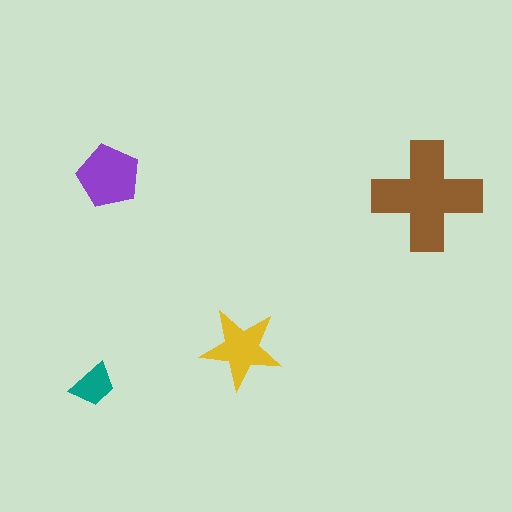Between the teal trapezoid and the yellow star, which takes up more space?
The yellow star.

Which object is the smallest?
The teal trapezoid.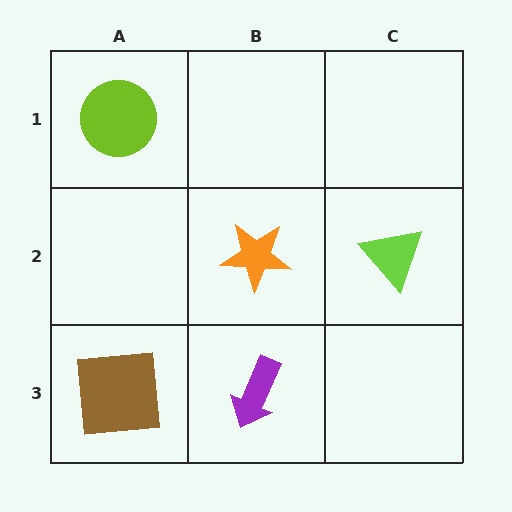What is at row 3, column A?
A brown square.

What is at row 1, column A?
A lime circle.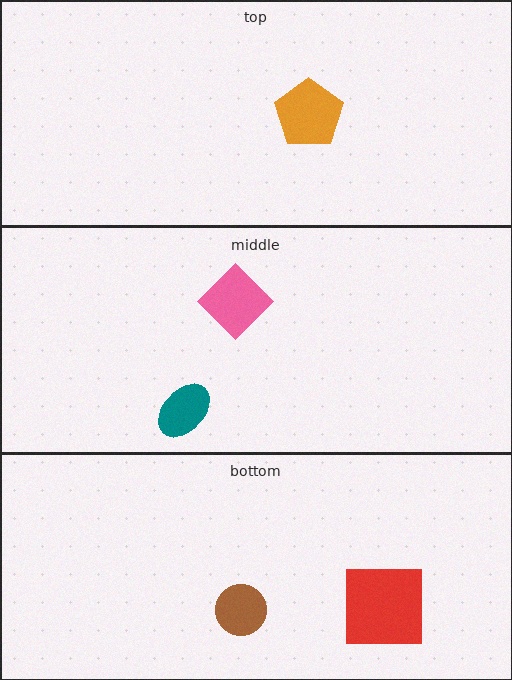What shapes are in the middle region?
The pink diamond, the teal ellipse.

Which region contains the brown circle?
The bottom region.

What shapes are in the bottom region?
The brown circle, the red square.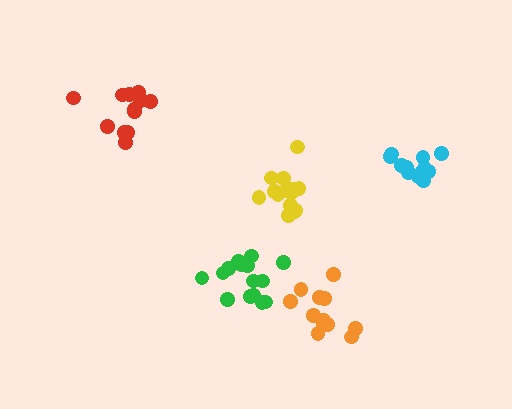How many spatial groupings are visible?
There are 5 spatial groupings.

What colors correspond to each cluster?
The clusters are colored: green, red, orange, cyan, yellow.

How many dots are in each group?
Group 1: 15 dots, Group 2: 12 dots, Group 3: 12 dots, Group 4: 12 dots, Group 5: 15 dots (66 total).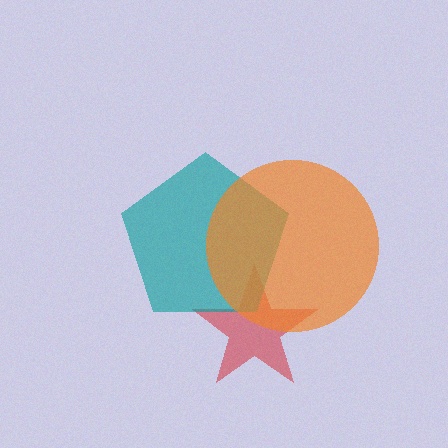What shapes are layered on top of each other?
The layered shapes are: a red star, a teal pentagon, an orange circle.